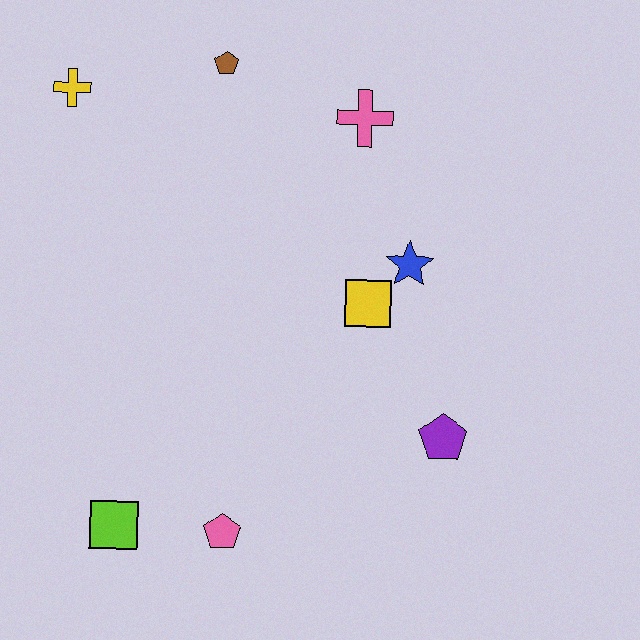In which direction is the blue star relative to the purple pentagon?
The blue star is above the purple pentagon.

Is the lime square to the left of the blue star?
Yes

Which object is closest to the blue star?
The yellow square is closest to the blue star.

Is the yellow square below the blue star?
Yes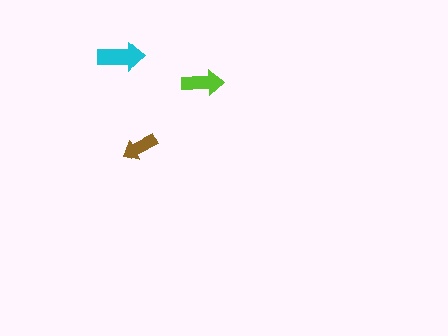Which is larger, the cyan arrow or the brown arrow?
The cyan one.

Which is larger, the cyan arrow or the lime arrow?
The cyan one.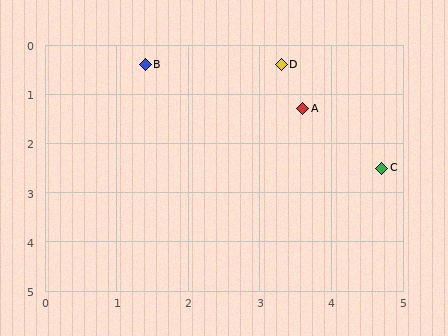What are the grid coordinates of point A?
Point A is at approximately (3.6, 1.3).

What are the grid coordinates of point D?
Point D is at approximately (3.3, 0.4).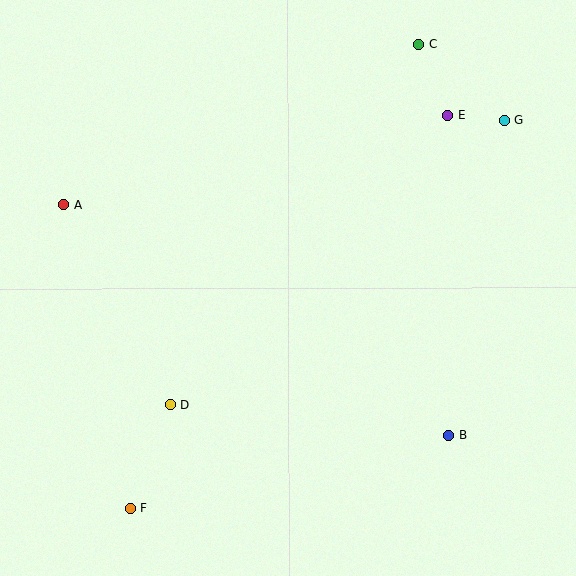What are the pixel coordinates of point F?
Point F is at (130, 509).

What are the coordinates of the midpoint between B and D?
The midpoint between B and D is at (310, 420).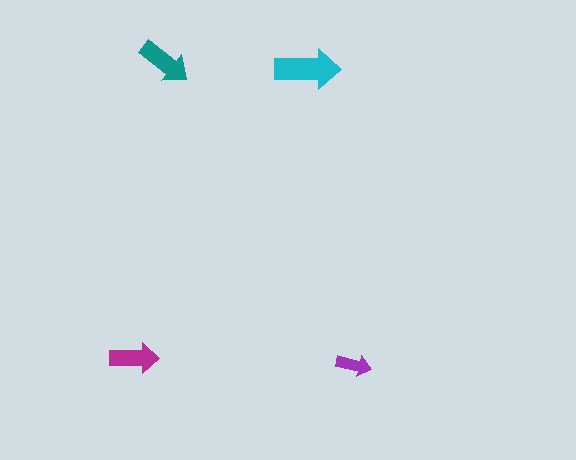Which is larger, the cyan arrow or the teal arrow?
The cyan one.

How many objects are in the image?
There are 4 objects in the image.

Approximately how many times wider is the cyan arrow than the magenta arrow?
About 1.5 times wider.